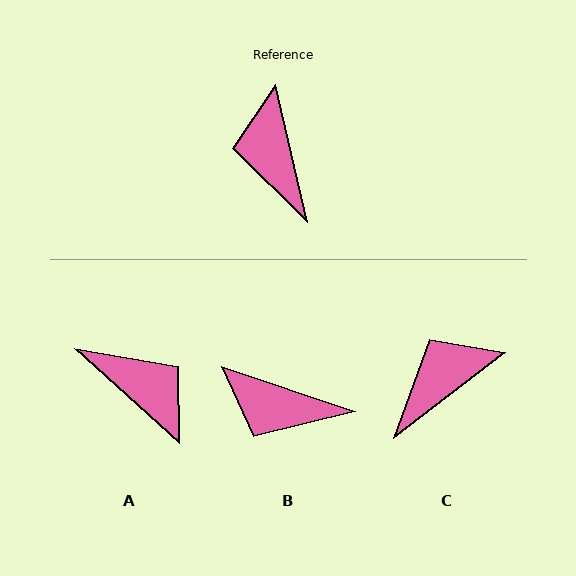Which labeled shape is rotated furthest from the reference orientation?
A, about 145 degrees away.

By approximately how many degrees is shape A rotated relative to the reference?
Approximately 145 degrees clockwise.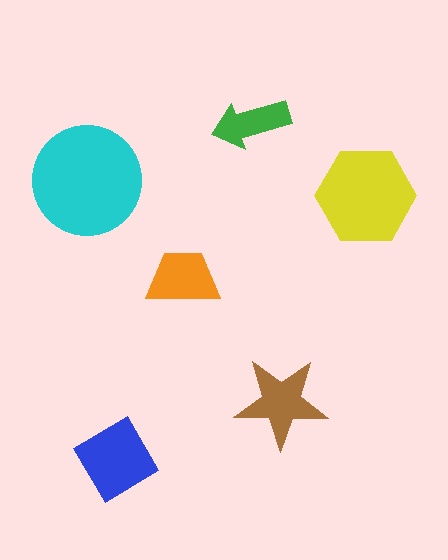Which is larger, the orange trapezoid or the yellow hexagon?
The yellow hexagon.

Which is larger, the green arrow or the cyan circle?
The cyan circle.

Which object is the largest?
The cyan circle.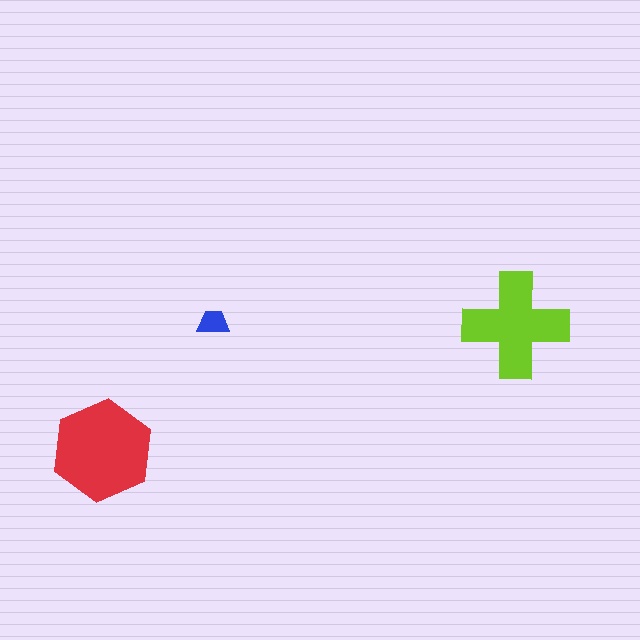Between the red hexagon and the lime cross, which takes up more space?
The red hexagon.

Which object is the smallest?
The blue trapezoid.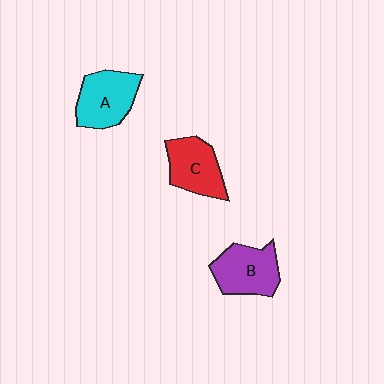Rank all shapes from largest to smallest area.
From largest to smallest: A (cyan), B (purple), C (red).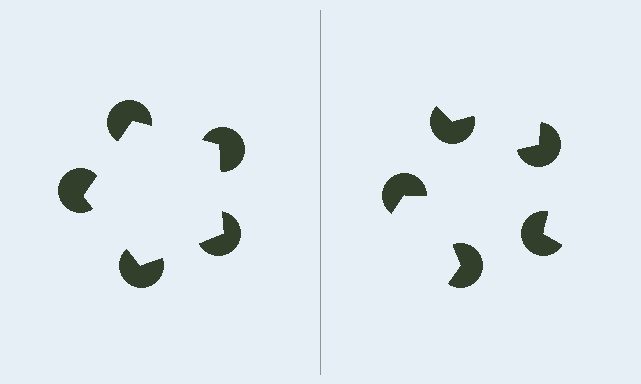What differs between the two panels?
The pac-man discs are positioned identically on both sides; only the wedge orientations differ. On the left they align to a pentagon; on the right they are misaligned.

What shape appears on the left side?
An illusory pentagon.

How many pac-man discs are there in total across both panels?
10 — 5 on each side.